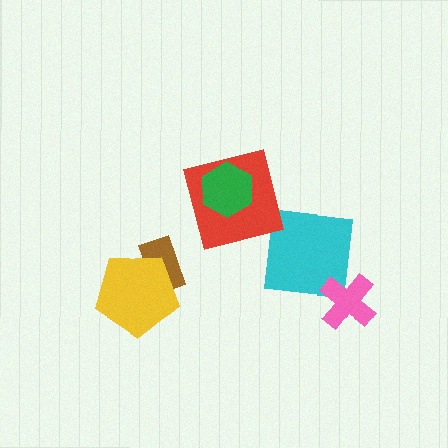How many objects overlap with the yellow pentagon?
1 object overlaps with the yellow pentagon.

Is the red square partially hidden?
Yes, it is partially covered by another shape.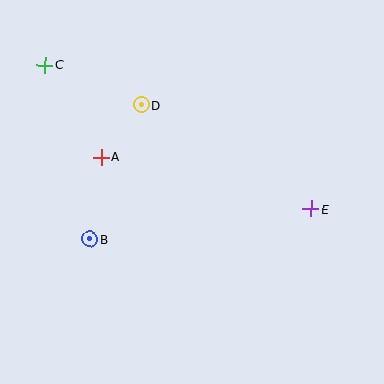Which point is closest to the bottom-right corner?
Point E is closest to the bottom-right corner.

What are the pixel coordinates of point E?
Point E is at (311, 209).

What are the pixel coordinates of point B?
Point B is at (90, 239).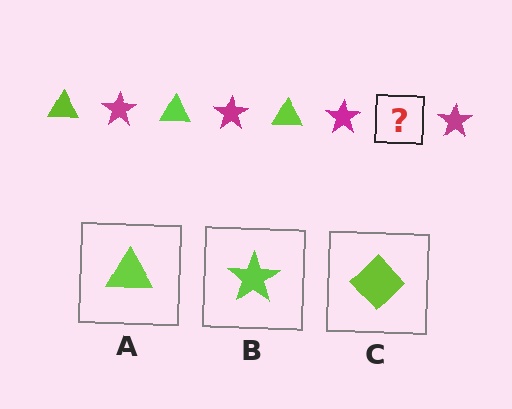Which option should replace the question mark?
Option A.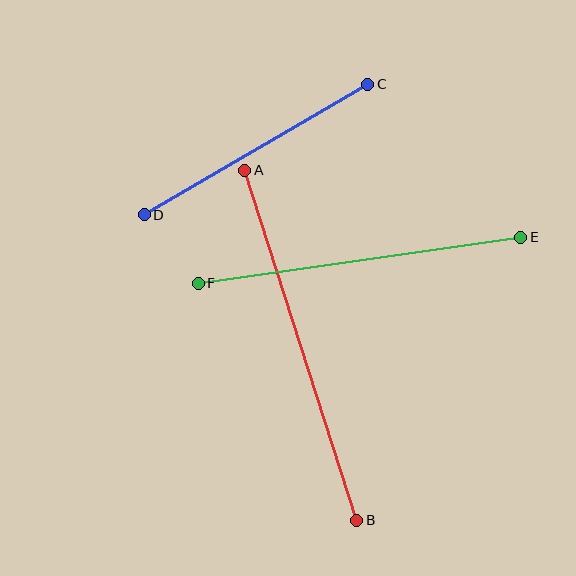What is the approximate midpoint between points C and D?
The midpoint is at approximately (256, 149) pixels.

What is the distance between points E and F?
The distance is approximately 326 pixels.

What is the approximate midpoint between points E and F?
The midpoint is at approximately (360, 260) pixels.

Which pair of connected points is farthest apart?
Points A and B are farthest apart.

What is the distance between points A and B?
The distance is approximately 367 pixels.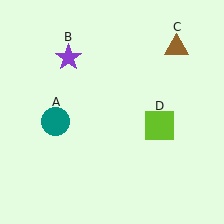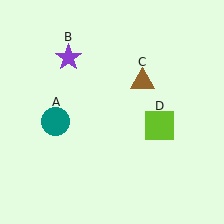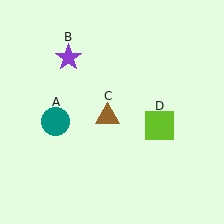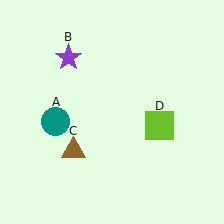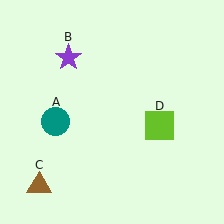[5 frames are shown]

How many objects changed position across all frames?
1 object changed position: brown triangle (object C).